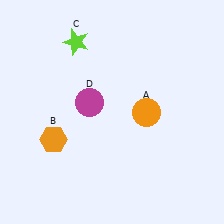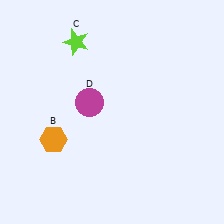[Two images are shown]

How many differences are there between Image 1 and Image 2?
There is 1 difference between the two images.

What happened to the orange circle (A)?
The orange circle (A) was removed in Image 2. It was in the bottom-right area of Image 1.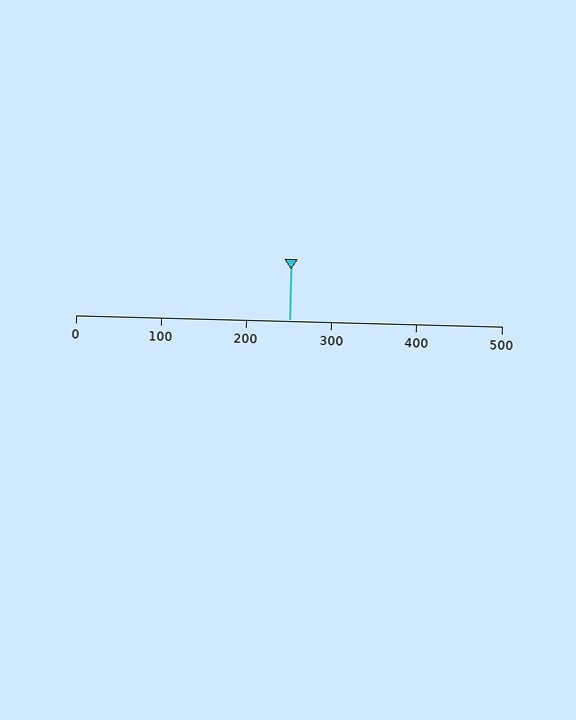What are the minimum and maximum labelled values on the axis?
The axis runs from 0 to 500.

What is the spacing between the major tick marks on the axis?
The major ticks are spaced 100 apart.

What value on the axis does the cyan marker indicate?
The marker indicates approximately 250.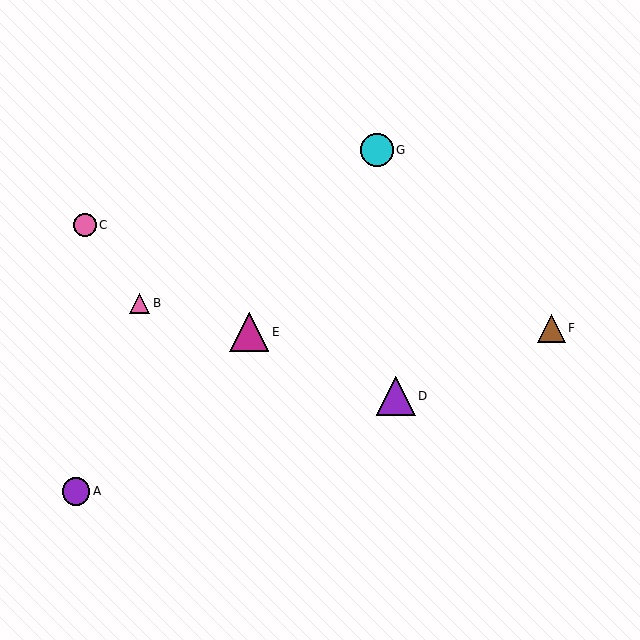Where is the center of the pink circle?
The center of the pink circle is at (85, 225).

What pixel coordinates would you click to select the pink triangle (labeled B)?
Click at (140, 303) to select the pink triangle B.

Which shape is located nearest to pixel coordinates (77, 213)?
The pink circle (labeled C) at (85, 225) is nearest to that location.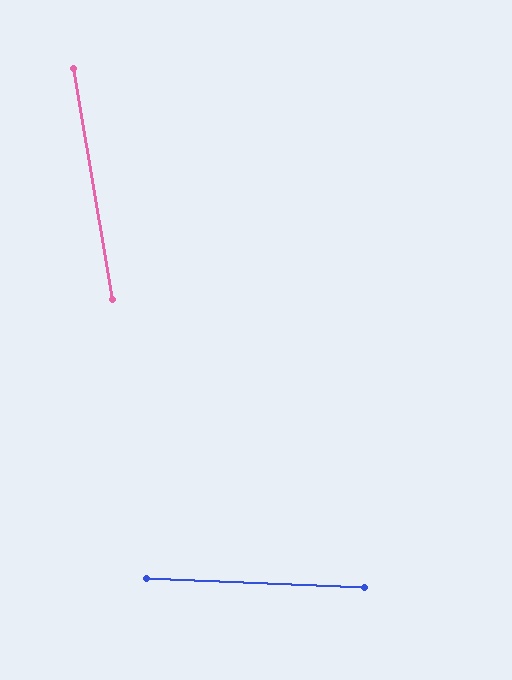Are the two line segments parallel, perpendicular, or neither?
Neither parallel nor perpendicular — they differ by about 78°.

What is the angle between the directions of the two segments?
Approximately 78 degrees.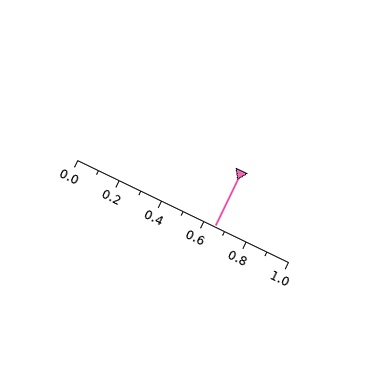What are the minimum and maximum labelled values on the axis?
The axis runs from 0.0 to 1.0.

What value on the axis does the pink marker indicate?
The marker indicates approximately 0.65.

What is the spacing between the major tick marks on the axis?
The major ticks are spaced 0.2 apart.